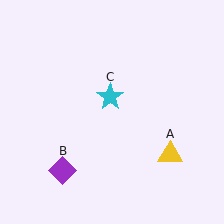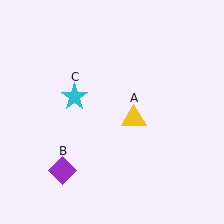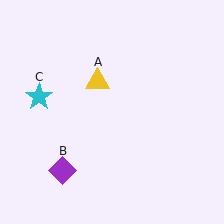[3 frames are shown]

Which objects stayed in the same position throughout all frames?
Purple diamond (object B) remained stationary.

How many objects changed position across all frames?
2 objects changed position: yellow triangle (object A), cyan star (object C).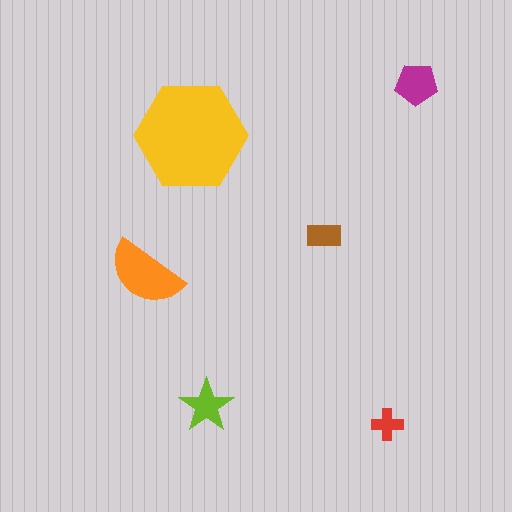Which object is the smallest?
The red cross.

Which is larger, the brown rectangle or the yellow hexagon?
The yellow hexagon.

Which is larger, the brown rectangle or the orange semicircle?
The orange semicircle.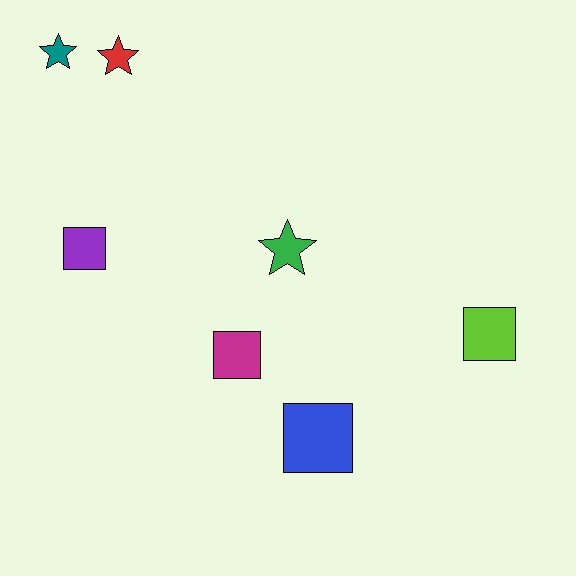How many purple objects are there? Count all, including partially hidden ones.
There is 1 purple object.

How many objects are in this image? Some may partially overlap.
There are 7 objects.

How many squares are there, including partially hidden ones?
There are 4 squares.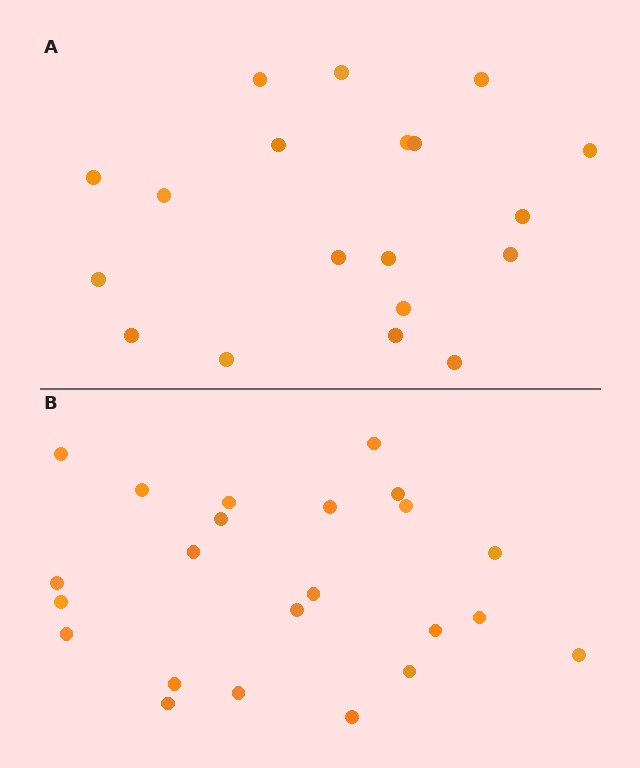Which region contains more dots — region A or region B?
Region B (the bottom region) has more dots.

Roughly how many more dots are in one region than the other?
Region B has about 4 more dots than region A.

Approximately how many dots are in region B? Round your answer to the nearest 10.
About 20 dots. (The exact count is 23, which rounds to 20.)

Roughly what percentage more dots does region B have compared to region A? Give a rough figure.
About 20% more.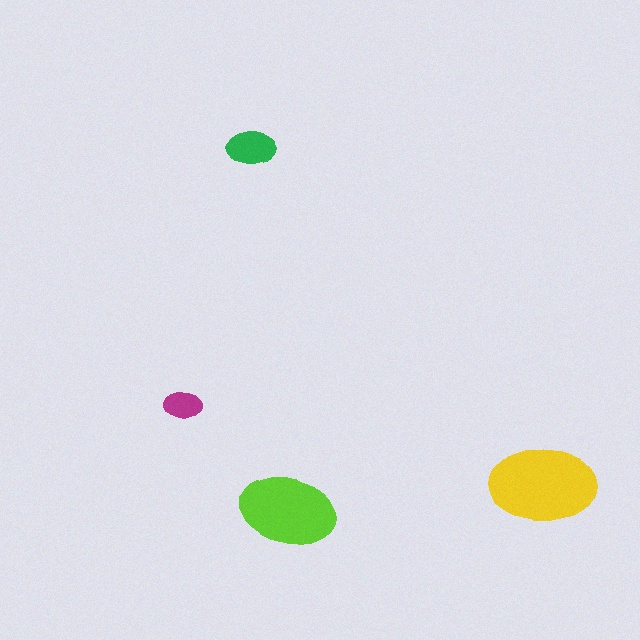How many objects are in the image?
There are 4 objects in the image.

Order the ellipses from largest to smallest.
the yellow one, the lime one, the green one, the magenta one.